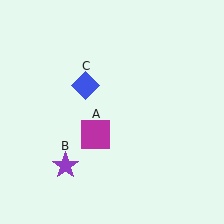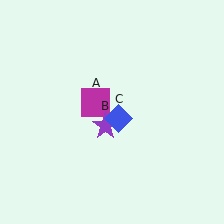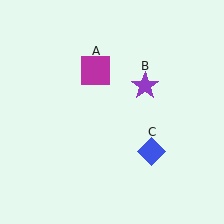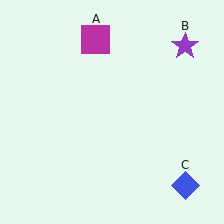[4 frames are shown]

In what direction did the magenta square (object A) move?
The magenta square (object A) moved up.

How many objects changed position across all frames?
3 objects changed position: magenta square (object A), purple star (object B), blue diamond (object C).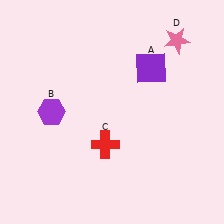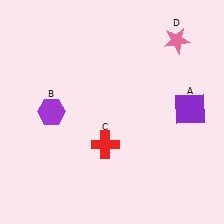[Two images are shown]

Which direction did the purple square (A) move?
The purple square (A) moved down.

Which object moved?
The purple square (A) moved down.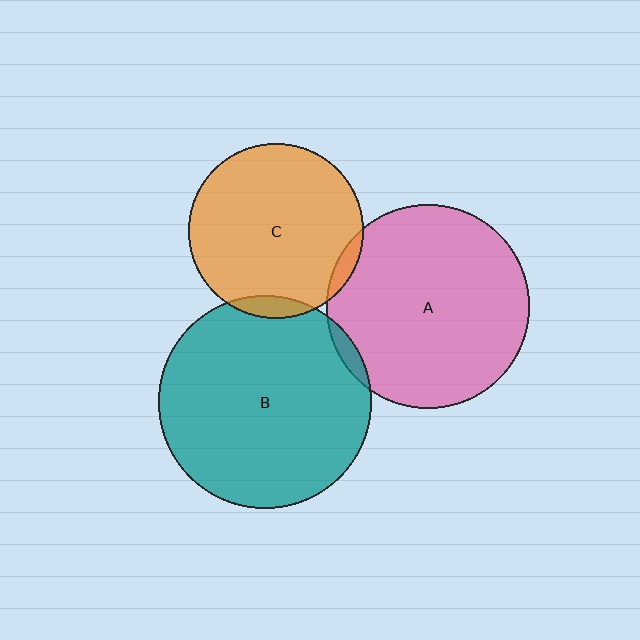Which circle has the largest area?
Circle B (teal).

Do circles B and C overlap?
Yes.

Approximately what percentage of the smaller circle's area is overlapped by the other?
Approximately 5%.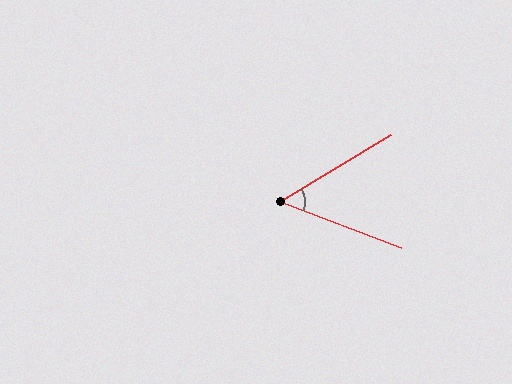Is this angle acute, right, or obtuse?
It is acute.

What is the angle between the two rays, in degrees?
Approximately 52 degrees.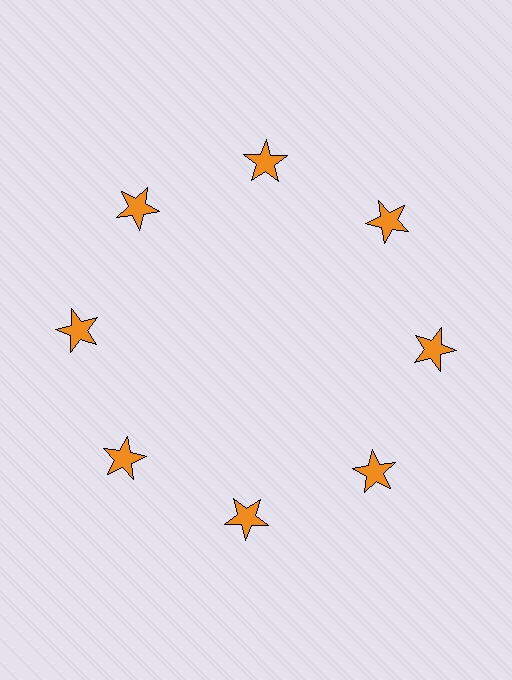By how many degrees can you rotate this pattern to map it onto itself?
The pattern maps onto itself every 45 degrees of rotation.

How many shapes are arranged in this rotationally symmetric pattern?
There are 8 shapes, arranged in 8 groups of 1.